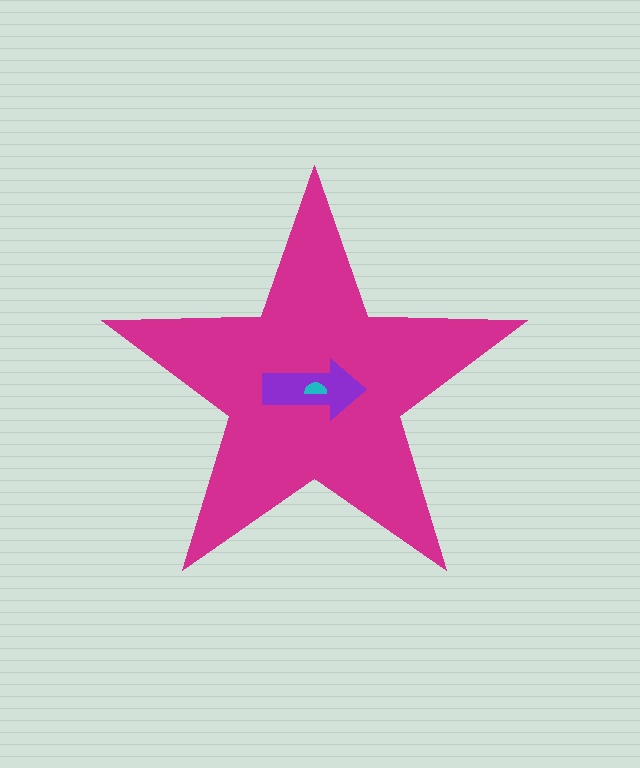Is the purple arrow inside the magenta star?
Yes.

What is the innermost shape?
The cyan semicircle.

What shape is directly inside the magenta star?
The purple arrow.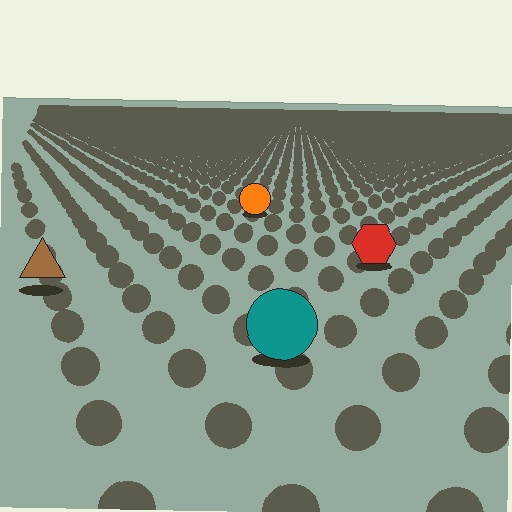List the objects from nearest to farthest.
From nearest to farthest: the teal circle, the brown triangle, the red hexagon, the orange circle.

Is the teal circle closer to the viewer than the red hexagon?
Yes. The teal circle is closer — you can tell from the texture gradient: the ground texture is coarser near it.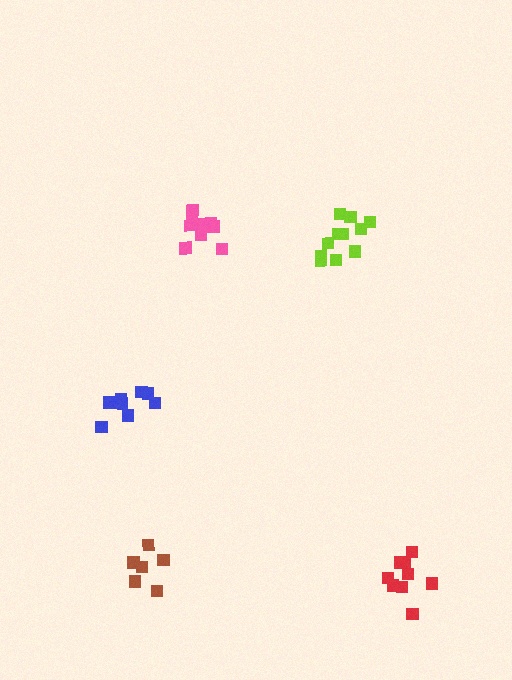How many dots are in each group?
Group 1: 6 dots, Group 2: 8 dots, Group 3: 11 dots, Group 4: 10 dots, Group 5: 9 dots (44 total).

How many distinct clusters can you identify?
There are 5 distinct clusters.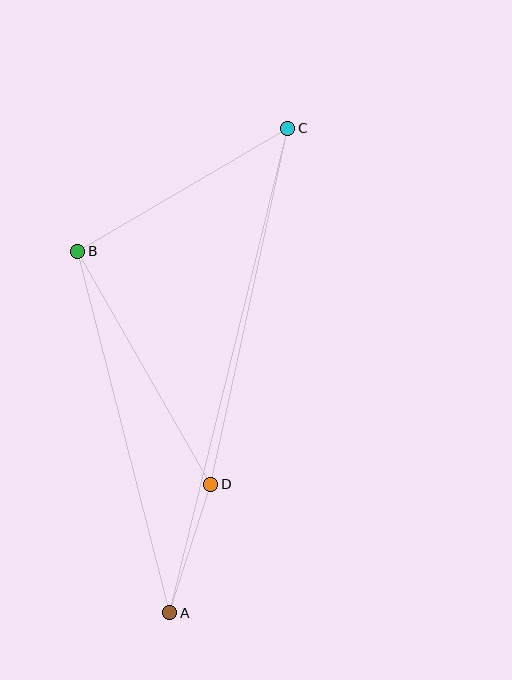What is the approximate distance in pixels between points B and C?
The distance between B and C is approximately 243 pixels.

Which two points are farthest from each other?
Points A and C are farthest from each other.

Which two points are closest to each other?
Points A and D are closest to each other.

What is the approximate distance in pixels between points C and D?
The distance between C and D is approximately 364 pixels.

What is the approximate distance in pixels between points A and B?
The distance between A and B is approximately 373 pixels.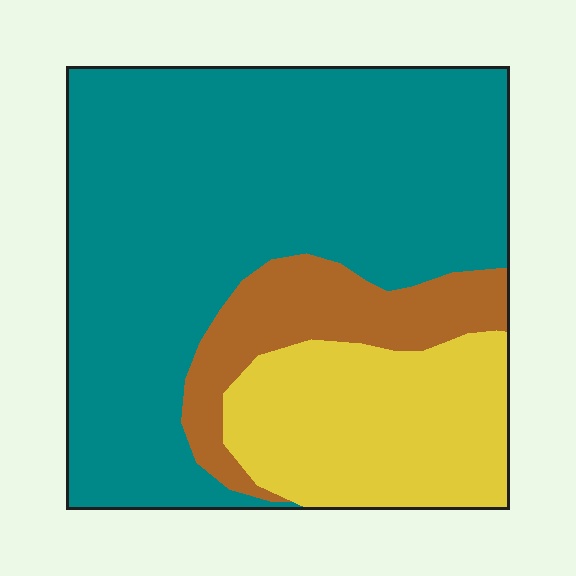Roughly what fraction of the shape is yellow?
Yellow covers roughly 25% of the shape.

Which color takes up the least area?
Brown, at roughly 15%.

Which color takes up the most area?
Teal, at roughly 65%.